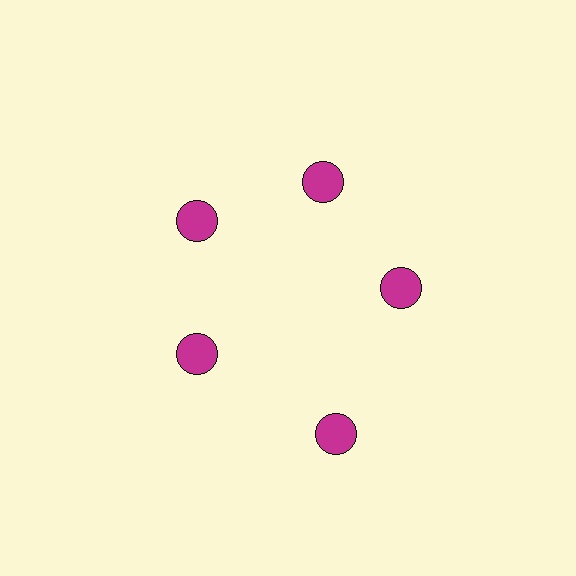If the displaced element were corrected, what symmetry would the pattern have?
It would have 5-fold rotational symmetry — the pattern would map onto itself every 72 degrees.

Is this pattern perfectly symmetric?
No. The 5 magenta circles are arranged in a ring, but one element near the 5 o'clock position is pushed outward from the center, breaking the 5-fold rotational symmetry.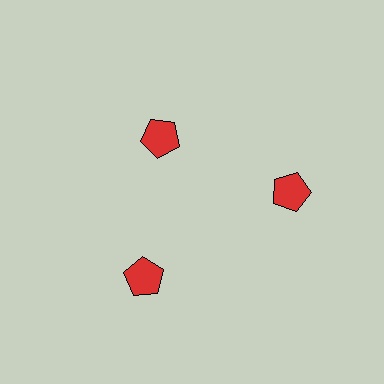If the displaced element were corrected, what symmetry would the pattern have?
It would have 3-fold rotational symmetry — the pattern would map onto itself every 120 degrees.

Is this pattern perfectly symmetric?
No. The 3 red pentagons are arranged in a ring, but one element near the 11 o'clock position is pulled inward toward the center, breaking the 3-fold rotational symmetry.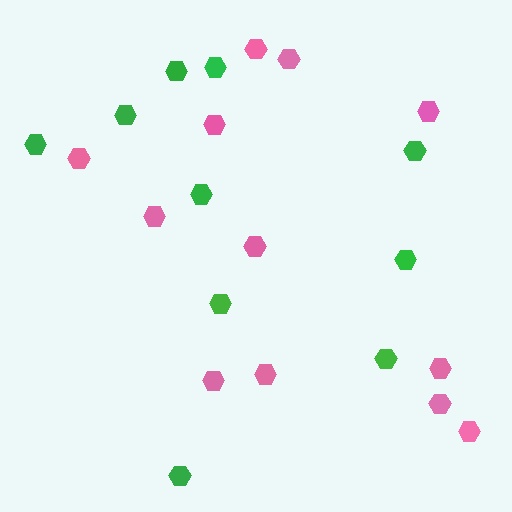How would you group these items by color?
There are 2 groups: one group of pink hexagons (12) and one group of green hexagons (10).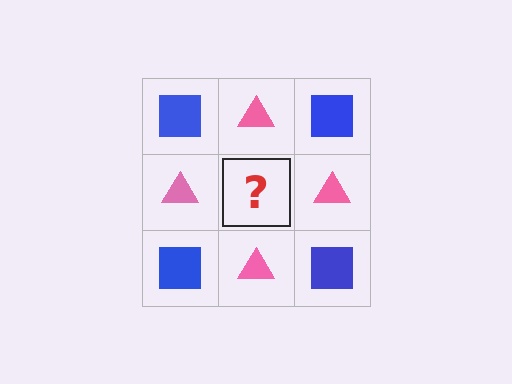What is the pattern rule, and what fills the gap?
The rule is that it alternates blue square and pink triangle in a checkerboard pattern. The gap should be filled with a blue square.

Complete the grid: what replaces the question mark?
The question mark should be replaced with a blue square.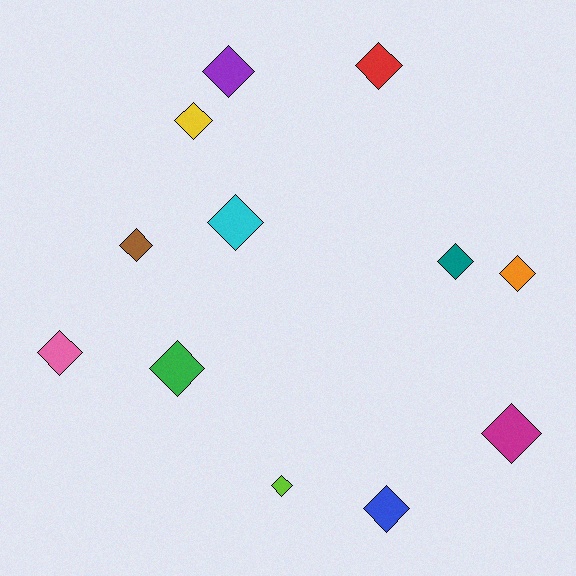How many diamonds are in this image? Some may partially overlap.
There are 12 diamonds.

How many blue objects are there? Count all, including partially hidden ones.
There is 1 blue object.